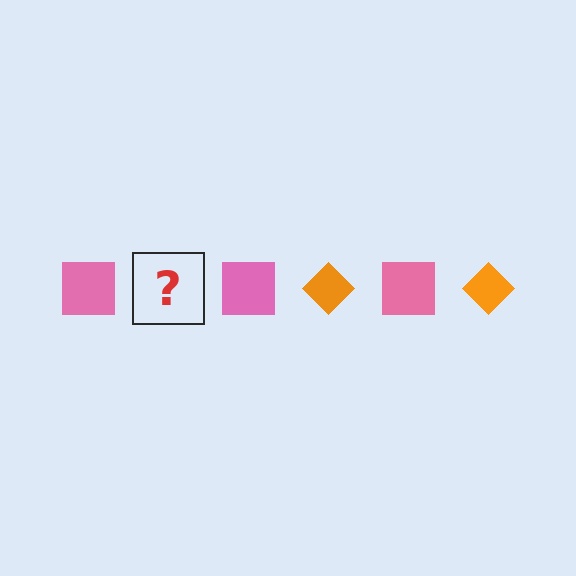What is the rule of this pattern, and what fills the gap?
The rule is that the pattern alternates between pink square and orange diamond. The gap should be filled with an orange diamond.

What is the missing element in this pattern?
The missing element is an orange diamond.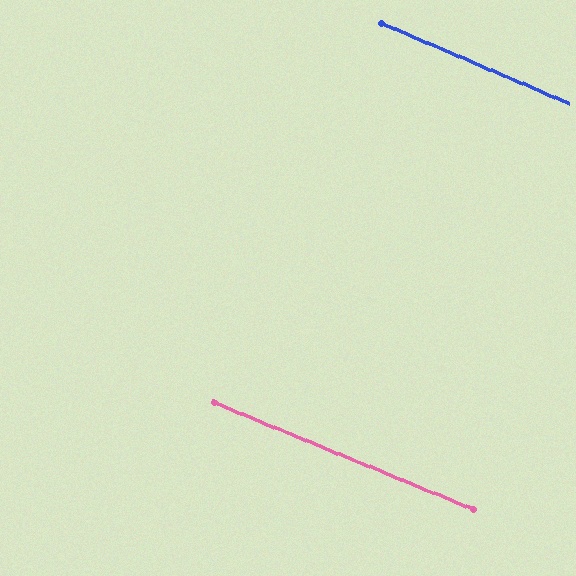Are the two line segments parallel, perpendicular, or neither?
Parallel — their directions differ by only 0.9°.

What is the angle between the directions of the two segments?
Approximately 1 degree.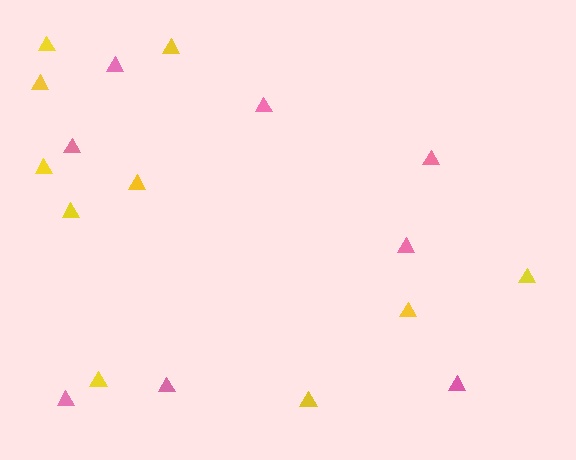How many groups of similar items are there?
There are 2 groups: one group of yellow triangles (10) and one group of pink triangles (8).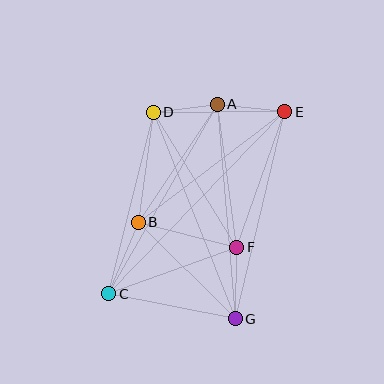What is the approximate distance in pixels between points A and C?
The distance between A and C is approximately 218 pixels.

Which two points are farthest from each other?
Points C and E are farthest from each other.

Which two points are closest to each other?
Points A and D are closest to each other.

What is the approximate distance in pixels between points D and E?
The distance between D and E is approximately 132 pixels.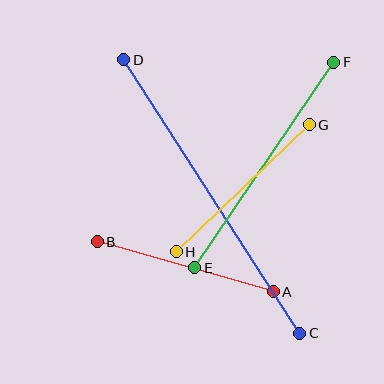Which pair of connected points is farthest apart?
Points C and D are farthest apart.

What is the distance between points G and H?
The distance is approximately 184 pixels.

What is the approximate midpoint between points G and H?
The midpoint is at approximately (243, 188) pixels.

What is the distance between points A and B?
The distance is approximately 183 pixels.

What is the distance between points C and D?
The distance is approximately 325 pixels.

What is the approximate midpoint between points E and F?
The midpoint is at approximately (264, 165) pixels.